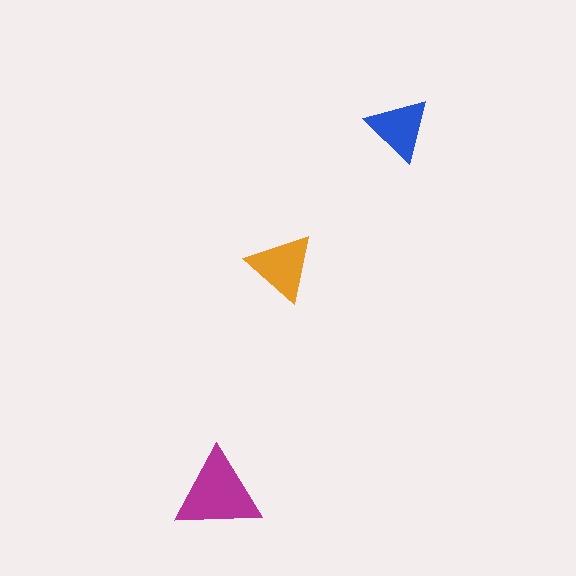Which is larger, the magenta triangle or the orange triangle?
The magenta one.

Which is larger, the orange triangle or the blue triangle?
The orange one.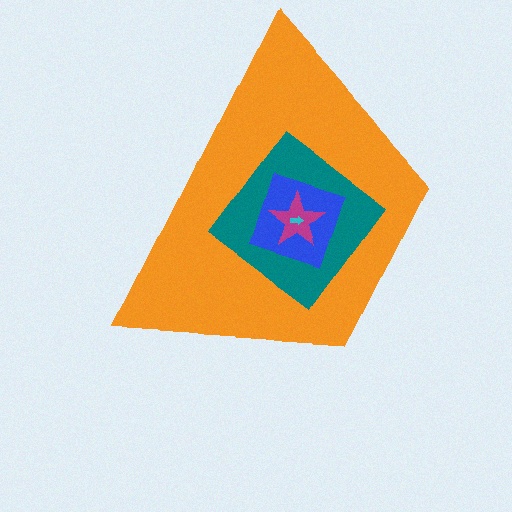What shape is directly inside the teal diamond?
The blue diamond.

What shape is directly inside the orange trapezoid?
The teal diamond.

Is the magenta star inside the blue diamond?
Yes.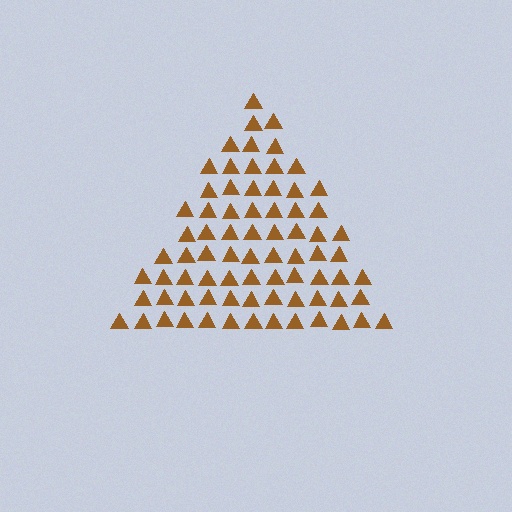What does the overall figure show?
The overall figure shows a triangle.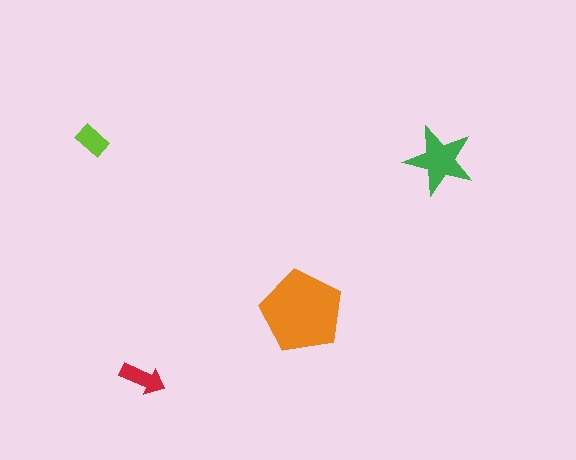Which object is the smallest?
The lime rectangle.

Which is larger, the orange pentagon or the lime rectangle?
The orange pentagon.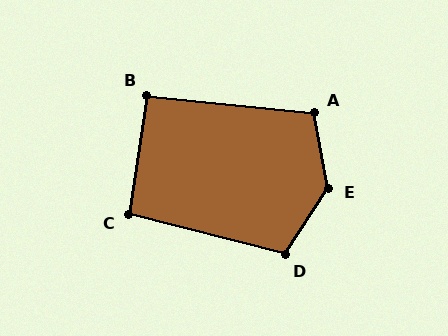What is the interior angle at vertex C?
Approximately 96 degrees (obtuse).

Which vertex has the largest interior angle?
E, at approximately 137 degrees.